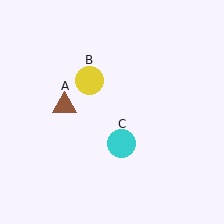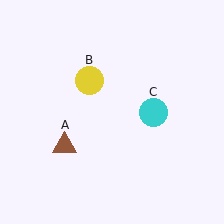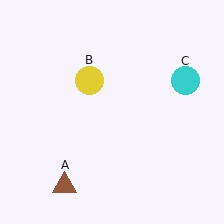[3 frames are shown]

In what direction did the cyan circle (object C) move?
The cyan circle (object C) moved up and to the right.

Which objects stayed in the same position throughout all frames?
Yellow circle (object B) remained stationary.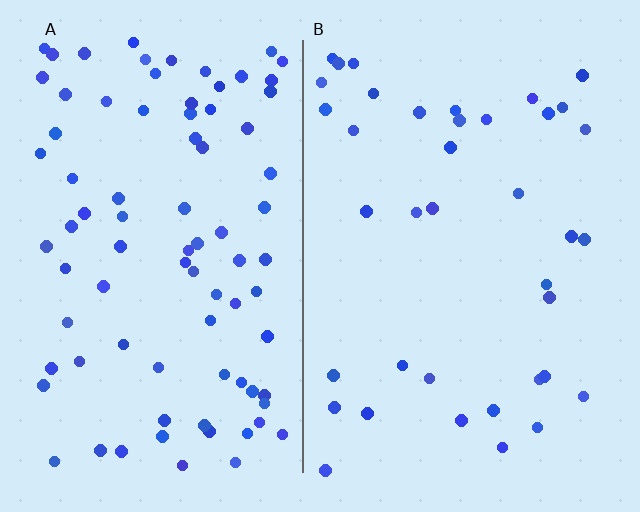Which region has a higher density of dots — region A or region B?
A (the left).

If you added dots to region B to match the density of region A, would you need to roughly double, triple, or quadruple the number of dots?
Approximately double.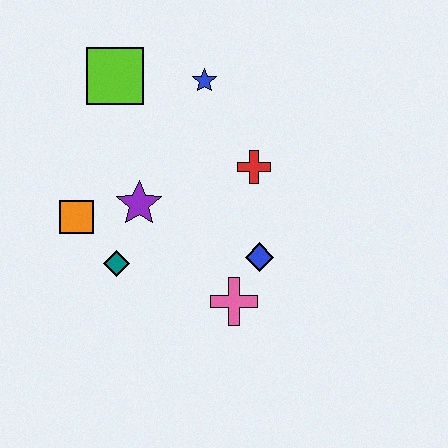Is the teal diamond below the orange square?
Yes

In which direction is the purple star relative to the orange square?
The purple star is to the right of the orange square.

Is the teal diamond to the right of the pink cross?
No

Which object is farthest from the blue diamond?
The lime square is farthest from the blue diamond.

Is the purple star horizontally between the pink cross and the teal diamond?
Yes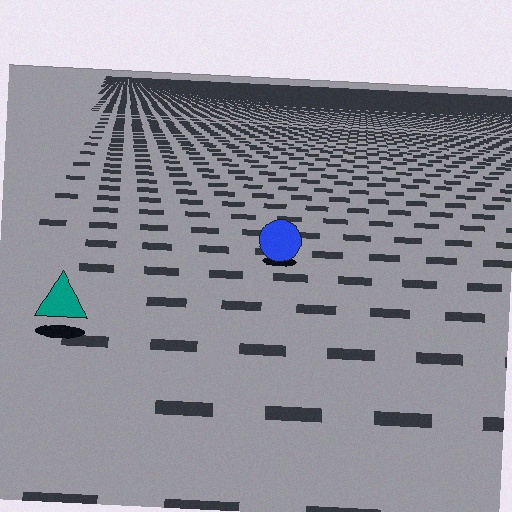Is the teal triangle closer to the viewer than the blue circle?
Yes. The teal triangle is closer — you can tell from the texture gradient: the ground texture is coarser near it.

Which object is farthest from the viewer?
The blue circle is farthest from the viewer. It appears smaller and the ground texture around it is denser.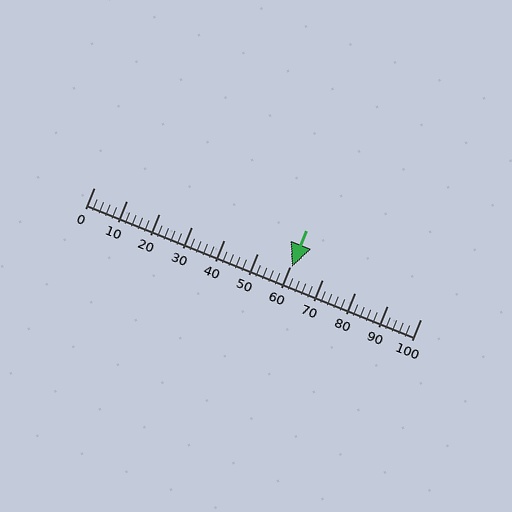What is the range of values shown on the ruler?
The ruler shows values from 0 to 100.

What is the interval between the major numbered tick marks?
The major tick marks are spaced 10 units apart.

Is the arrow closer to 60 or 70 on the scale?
The arrow is closer to 60.